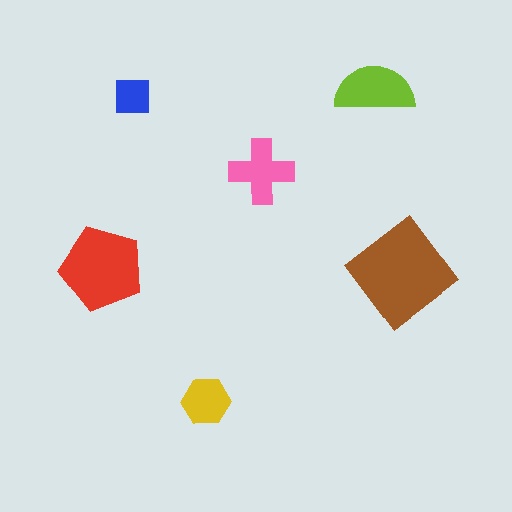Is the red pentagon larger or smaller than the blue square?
Larger.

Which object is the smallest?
The blue square.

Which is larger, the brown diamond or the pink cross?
The brown diamond.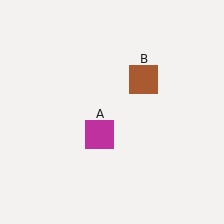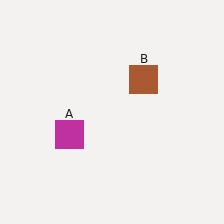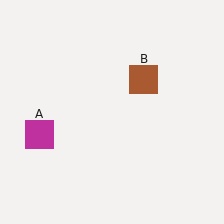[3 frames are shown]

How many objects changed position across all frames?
1 object changed position: magenta square (object A).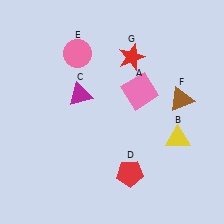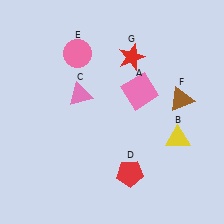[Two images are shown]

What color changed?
The triangle (C) changed from magenta in Image 1 to pink in Image 2.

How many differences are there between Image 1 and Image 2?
There is 1 difference between the two images.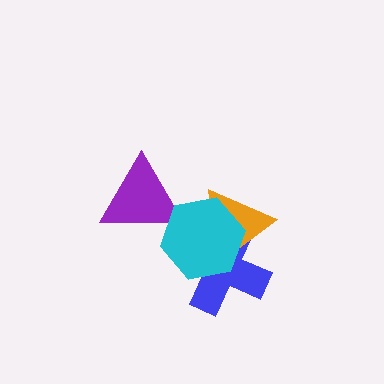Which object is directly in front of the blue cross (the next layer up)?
The orange triangle is directly in front of the blue cross.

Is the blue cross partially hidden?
Yes, it is partially covered by another shape.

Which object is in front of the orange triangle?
The cyan hexagon is in front of the orange triangle.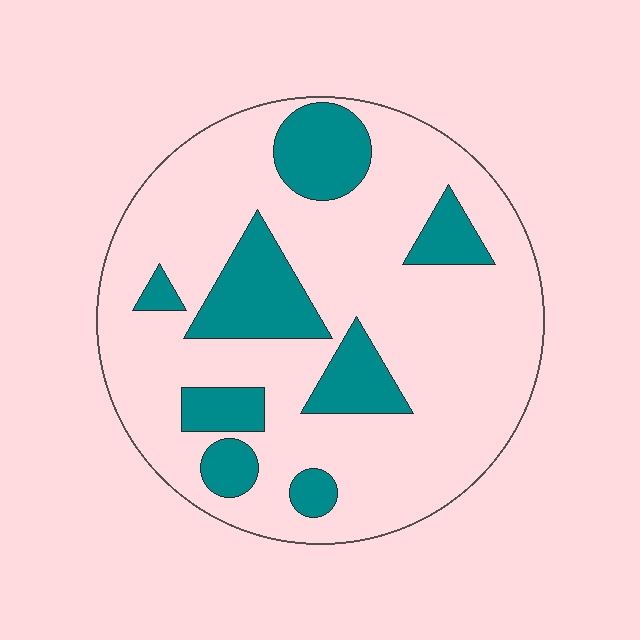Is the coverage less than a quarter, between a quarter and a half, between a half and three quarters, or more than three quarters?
Less than a quarter.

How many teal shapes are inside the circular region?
8.